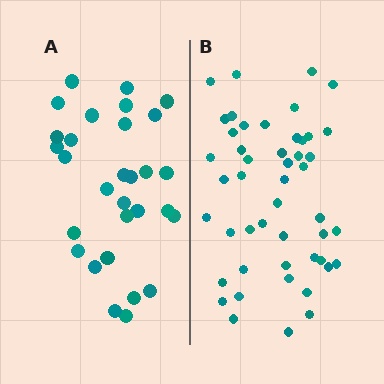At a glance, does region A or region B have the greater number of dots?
Region B (the right region) has more dots.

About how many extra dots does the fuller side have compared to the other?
Region B has approximately 20 more dots than region A.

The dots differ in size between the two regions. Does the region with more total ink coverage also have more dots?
No. Region A has more total ink coverage because its dots are larger, but region B actually contains more individual dots. Total area can be misleading — the number of items is what matters here.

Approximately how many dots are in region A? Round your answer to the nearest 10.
About 30 dots.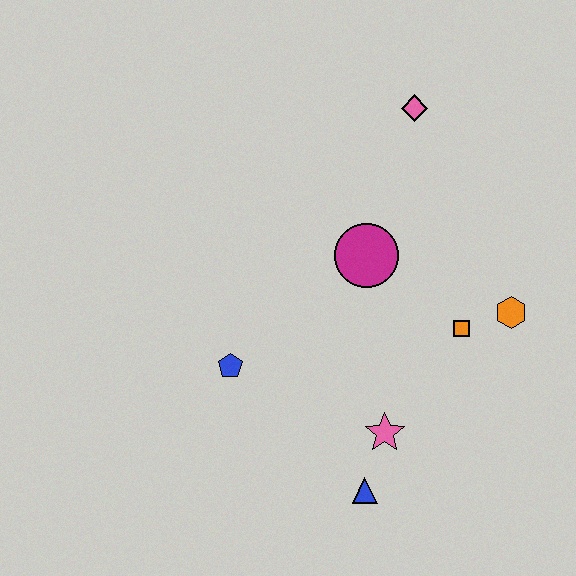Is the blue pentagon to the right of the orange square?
No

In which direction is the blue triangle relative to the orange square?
The blue triangle is below the orange square.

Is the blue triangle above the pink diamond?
No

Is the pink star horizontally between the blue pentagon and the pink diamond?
Yes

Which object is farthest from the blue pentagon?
The pink diamond is farthest from the blue pentagon.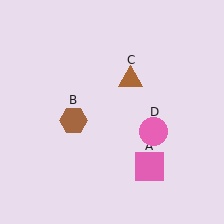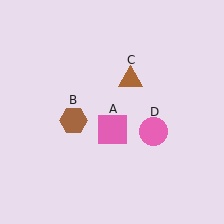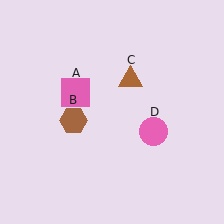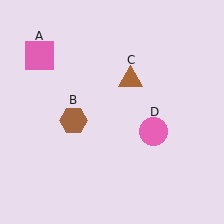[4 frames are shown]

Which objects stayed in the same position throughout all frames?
Brown hexagon (object B) and brown triangle (object C) and pink circle (object D) remained stationary.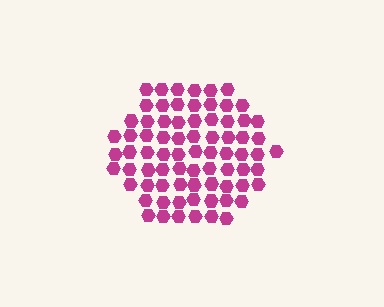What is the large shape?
The large shape is a hexagon.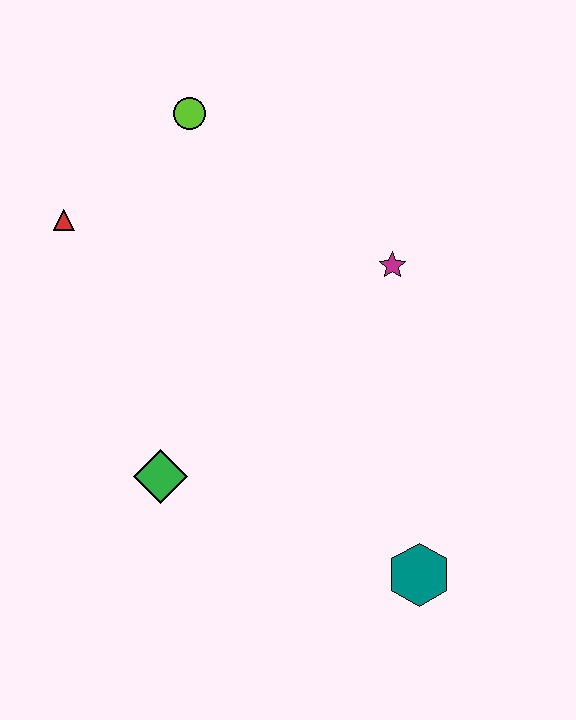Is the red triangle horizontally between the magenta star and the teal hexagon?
No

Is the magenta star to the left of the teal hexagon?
Yes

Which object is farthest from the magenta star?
The red triangle is farthest from the magenta star.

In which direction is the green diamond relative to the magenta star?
The green diamond is to the left of the magenta star.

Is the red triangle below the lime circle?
Yes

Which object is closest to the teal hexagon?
The green diamond is closest to the teal hexagon.